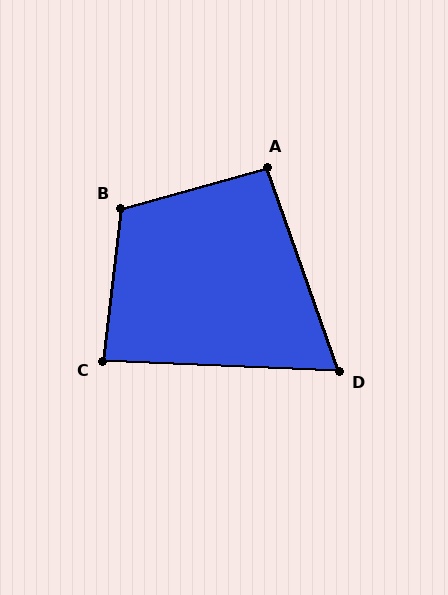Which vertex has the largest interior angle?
B, at approximately 112 degrees.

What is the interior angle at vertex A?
Approximately 94 degrees (approximately right).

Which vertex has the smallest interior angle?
D, at approximately 68 degrees.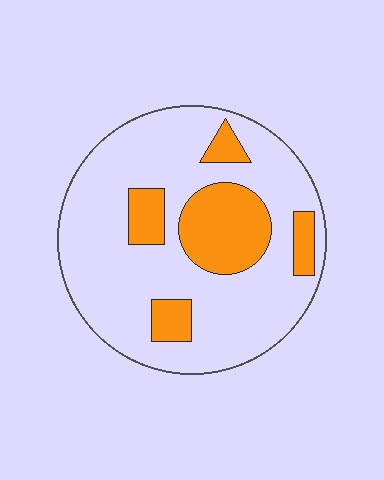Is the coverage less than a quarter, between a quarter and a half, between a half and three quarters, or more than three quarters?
Less than a quarter.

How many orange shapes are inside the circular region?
5.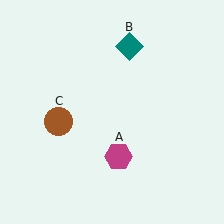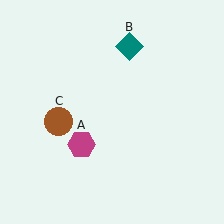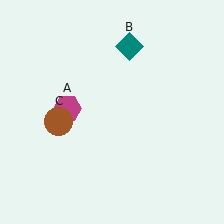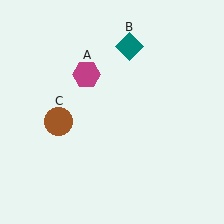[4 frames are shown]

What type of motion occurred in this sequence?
The magenta hexagon (object A) rotated clockwise around the center of the scene.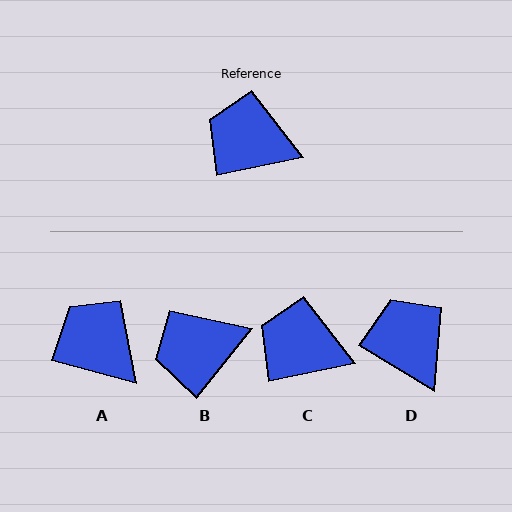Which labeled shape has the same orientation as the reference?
C.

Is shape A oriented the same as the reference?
No, it is off by about 27 degrees.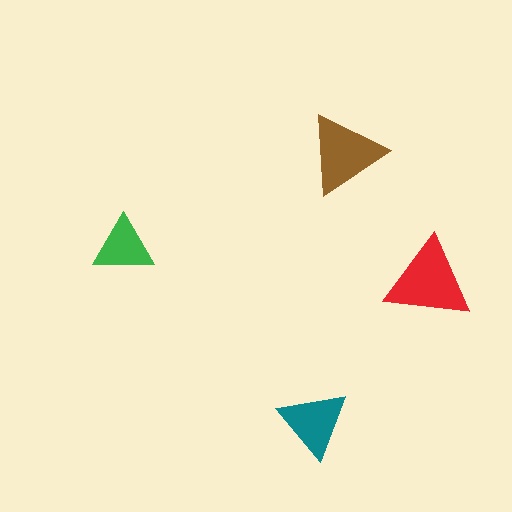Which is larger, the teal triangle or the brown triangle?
The brown one.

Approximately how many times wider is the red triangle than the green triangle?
About 1.5 times wider.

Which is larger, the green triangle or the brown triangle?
The brown one.